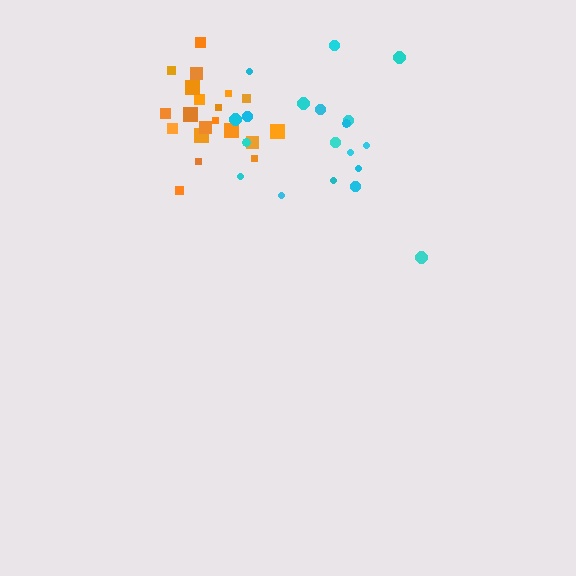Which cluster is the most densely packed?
Orange.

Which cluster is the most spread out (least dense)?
Cyan.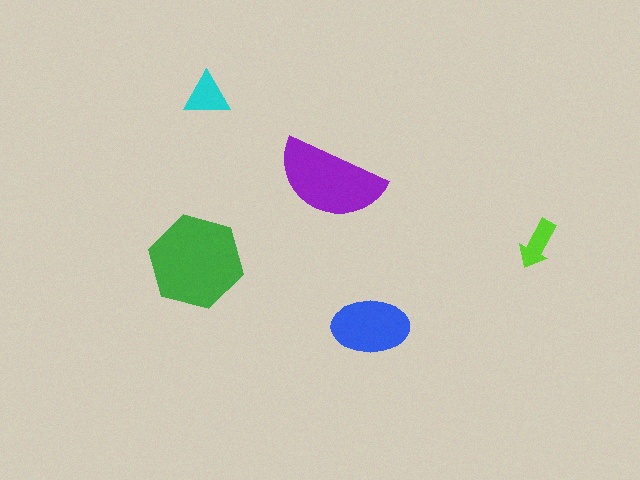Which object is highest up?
The cyan triangle is topmost.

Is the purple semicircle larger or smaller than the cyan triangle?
Larger.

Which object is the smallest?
The lime arrow.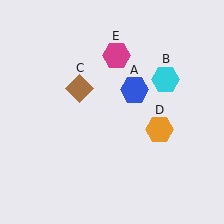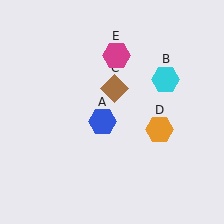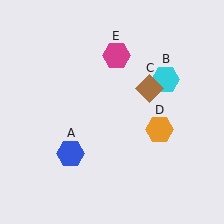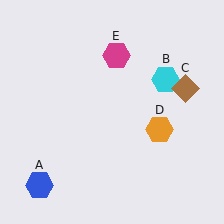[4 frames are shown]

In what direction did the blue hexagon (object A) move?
The blue hexagon (object A) moved down and to the left.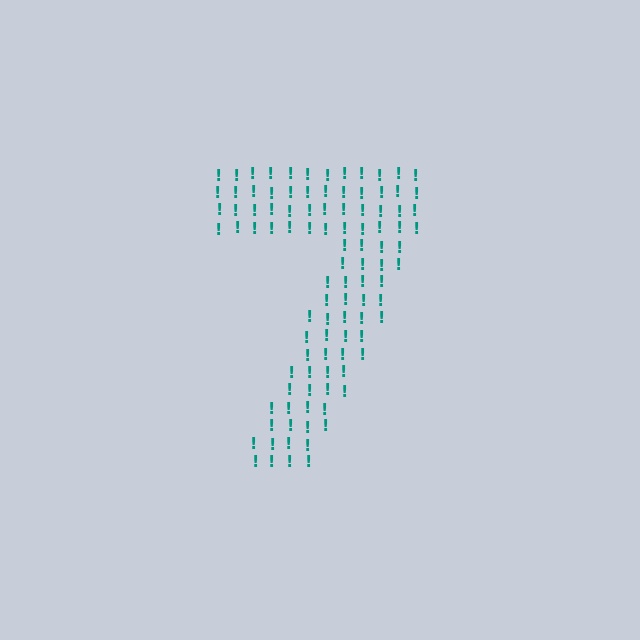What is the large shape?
The large shape is the digit 7.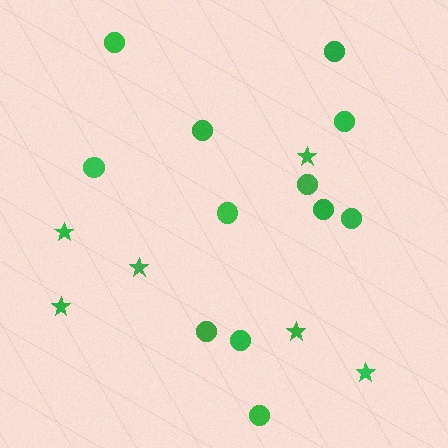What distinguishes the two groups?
There are 2 groups: one group of stars (6) and one group of circles (12).